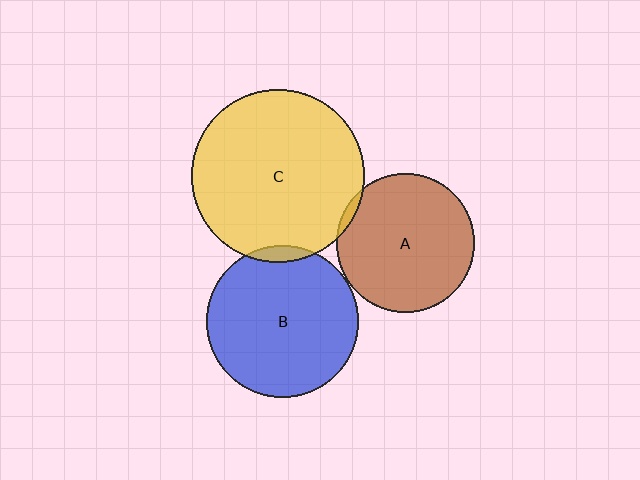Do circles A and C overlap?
Yes.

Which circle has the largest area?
Circle C (yellow).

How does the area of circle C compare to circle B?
Approximately 1.3 times.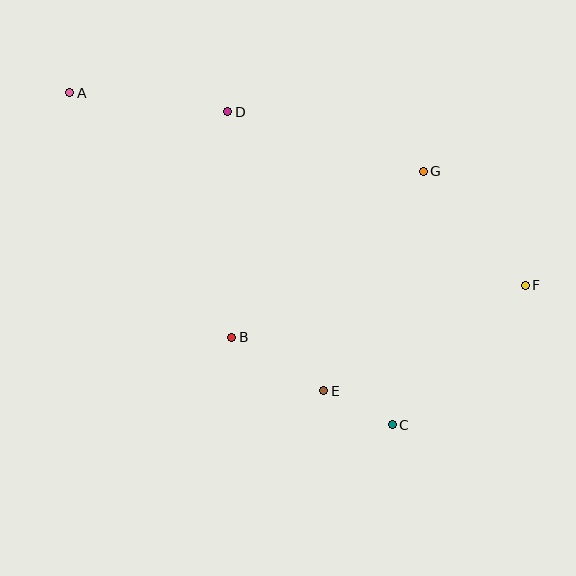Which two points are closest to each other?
Points C and E are closest to each other.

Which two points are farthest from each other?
Points A and F are farthest from each other.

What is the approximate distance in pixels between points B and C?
The distance between B and C is approximately 183 pixels.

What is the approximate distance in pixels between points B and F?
The distance between B and F is approximately 298 pixels.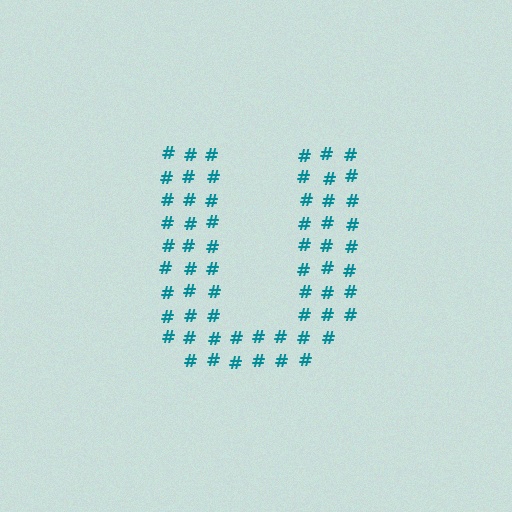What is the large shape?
The large shape is the letter U.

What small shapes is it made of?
It is made of small hash symbols.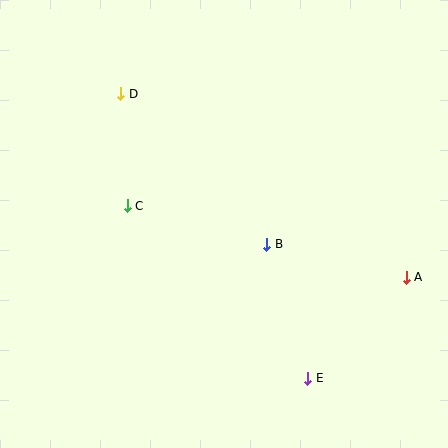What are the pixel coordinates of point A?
Point A is at (406, 277).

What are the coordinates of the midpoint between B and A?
The midpoint between B and A is at (337, 261).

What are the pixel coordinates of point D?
Point D is at (121, 94).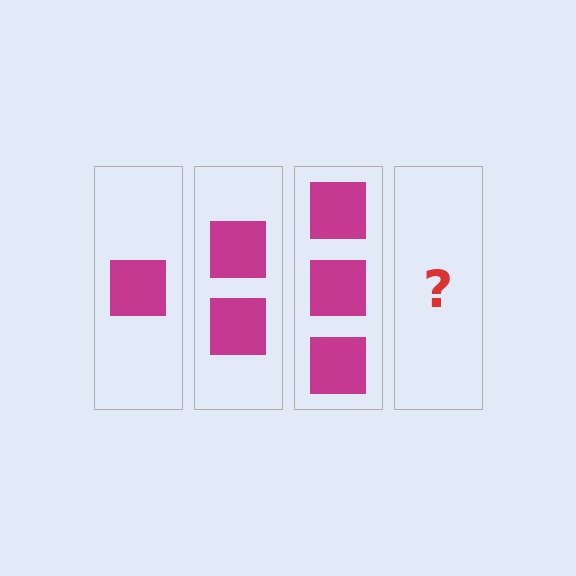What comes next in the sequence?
The next element should be 4 squares.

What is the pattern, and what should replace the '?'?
The pattern is that each step adds one more square. The '?' should be 4 squares.